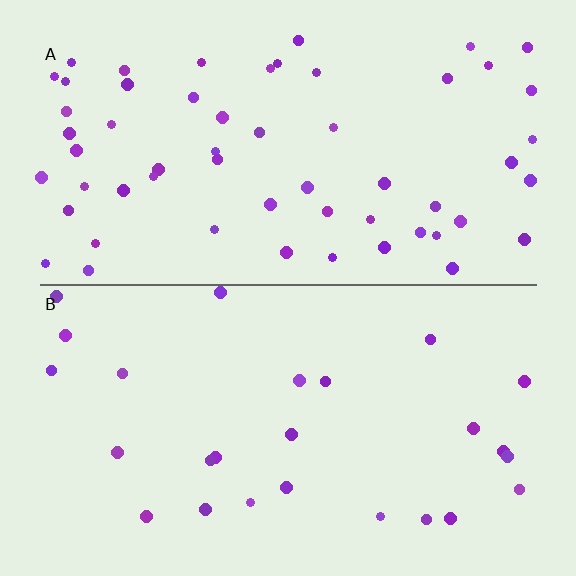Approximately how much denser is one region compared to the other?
Approximately 2.2× — region A over region B.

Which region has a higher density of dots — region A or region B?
A (the top).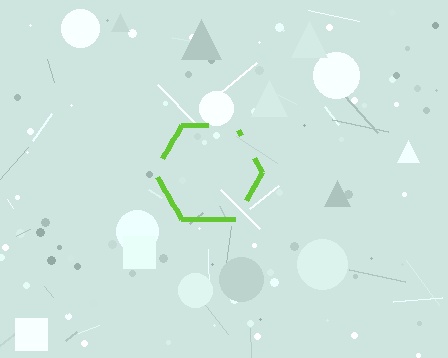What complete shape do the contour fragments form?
The contour fragments form a hexagon.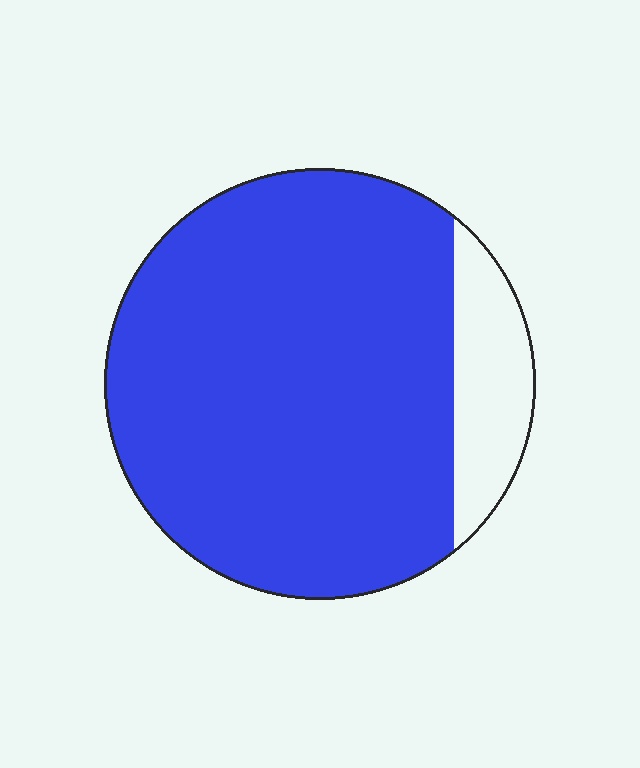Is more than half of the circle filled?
Yes.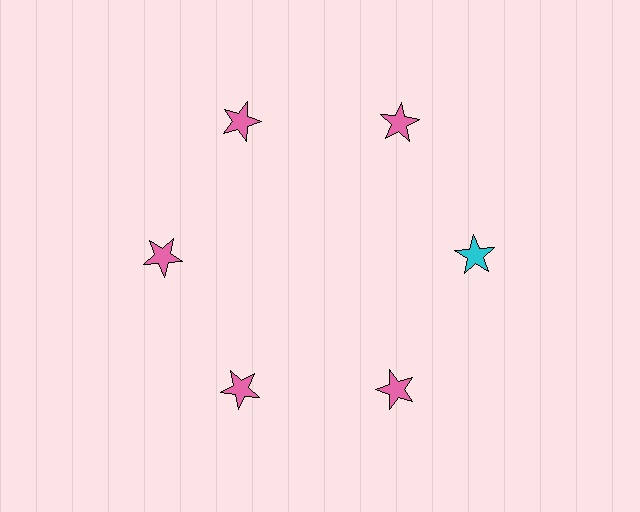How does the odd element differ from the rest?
It has a different color: cyan instead of pink.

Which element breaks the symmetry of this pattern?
The cyan star at roughly the 3 o'clock position breaks the symmetry. All other shapes are pink stars.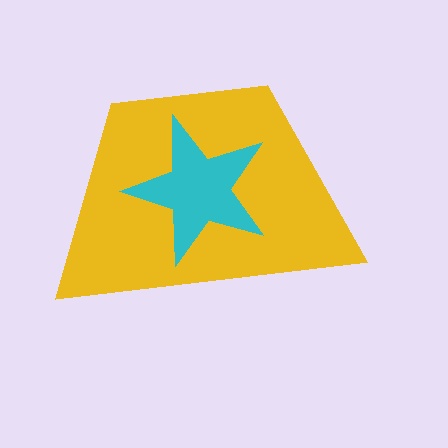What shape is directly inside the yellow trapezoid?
The cyan star.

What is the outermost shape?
The yellow trapezoid.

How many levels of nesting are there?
2.